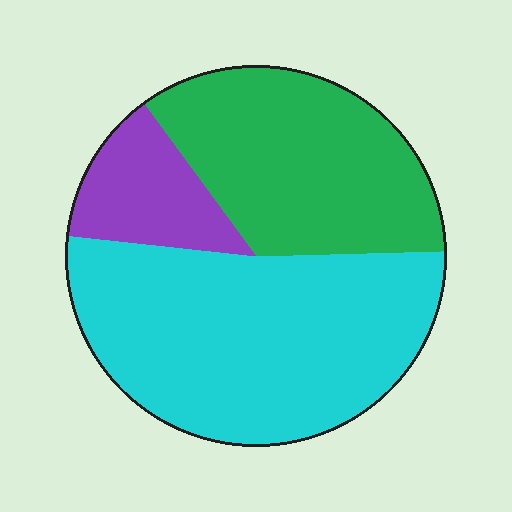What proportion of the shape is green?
Green takes up about one third (1/3) of the shape.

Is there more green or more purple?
Green.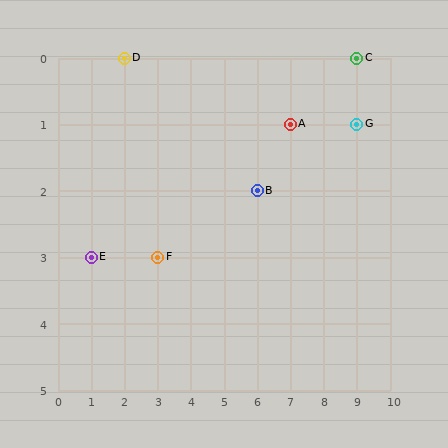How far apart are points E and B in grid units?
Points E and B are 5 columns and 1 row apart (about 5.1 grid units diagonally).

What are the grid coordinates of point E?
Point E is at grid coordinates (1, 3).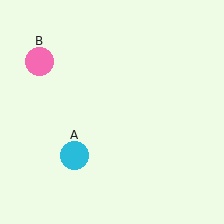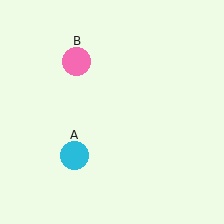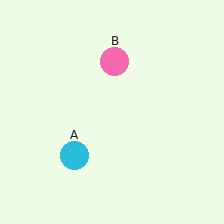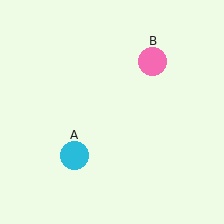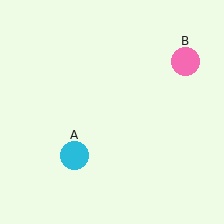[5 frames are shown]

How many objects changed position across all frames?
1 object changed position: pink circle (object B).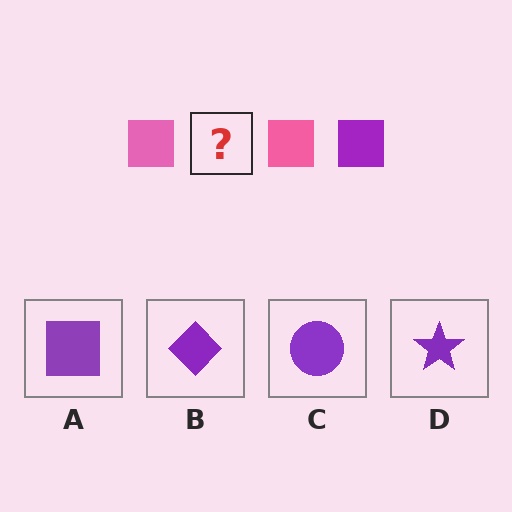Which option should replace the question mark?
Option A.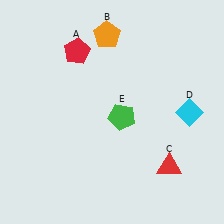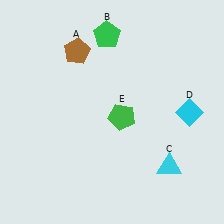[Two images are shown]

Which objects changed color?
A changed from red to brown. B changed from orange to green. C changed from red to cyan.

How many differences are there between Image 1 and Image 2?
There are 3 differences between the two images.